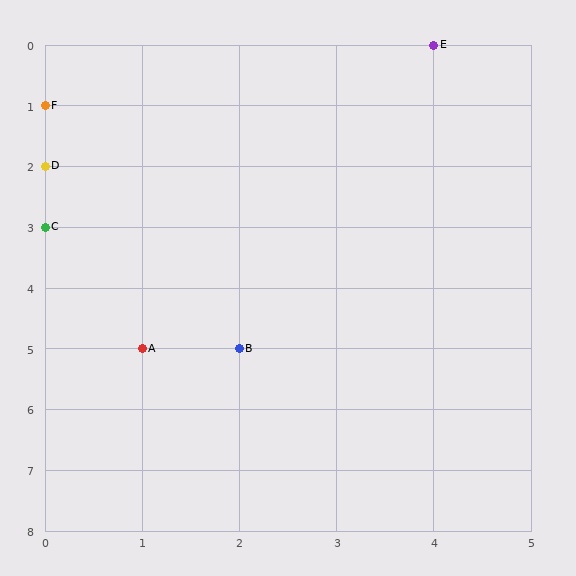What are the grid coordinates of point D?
Point D is at grid coordinates (0, 2).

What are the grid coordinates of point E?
Point E is at grid coordinates (4, 0).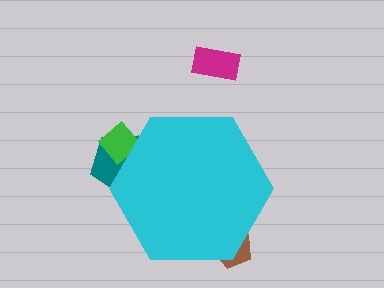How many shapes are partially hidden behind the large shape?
3 shapes are partially hidden.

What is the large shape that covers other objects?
A cyan hexagon.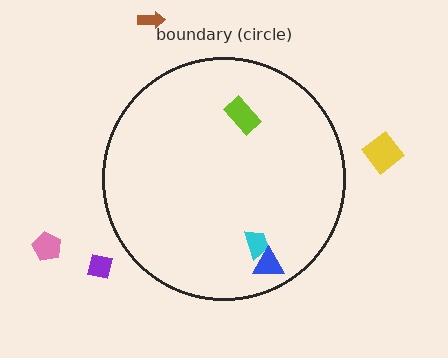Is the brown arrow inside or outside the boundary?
Outside.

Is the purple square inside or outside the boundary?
Outside.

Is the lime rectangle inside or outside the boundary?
Inside.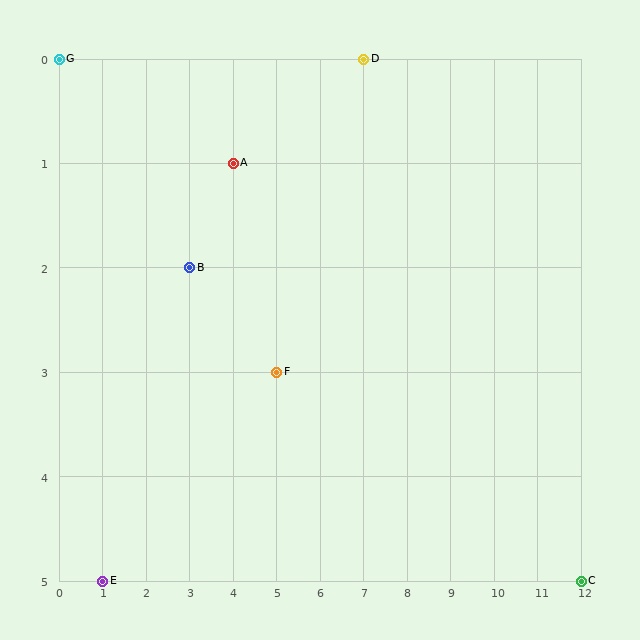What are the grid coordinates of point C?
Point C is at grid coordinates (12, 5).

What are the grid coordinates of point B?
Point B is at grid coordinates (3, 2).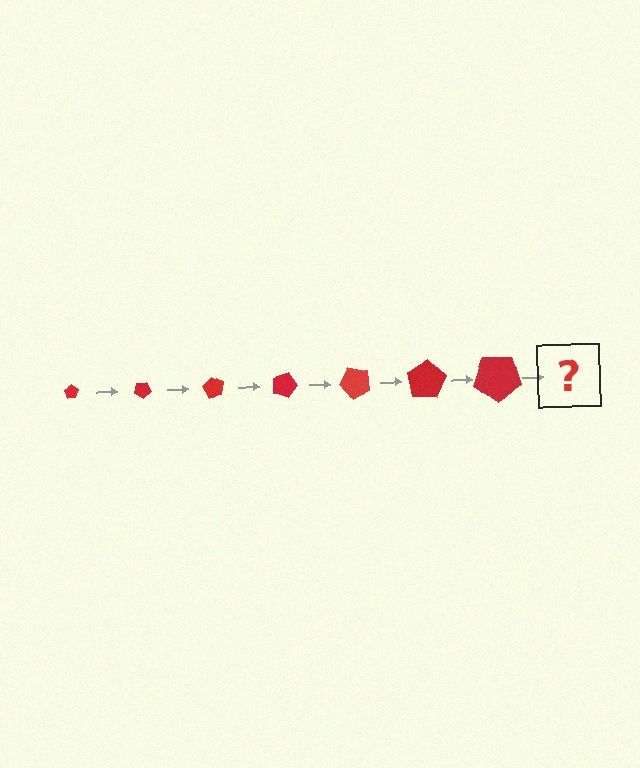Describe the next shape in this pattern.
It should be a pentagon, larger than the previous one and rotated 210 degrees from the start.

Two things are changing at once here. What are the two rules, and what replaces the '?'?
The two rules are that the pentagon grows larger each step and it rotates 30 degrees each step. The '?' should be a pentagon, larger than the previous one and rotated 210 degrees from the start.